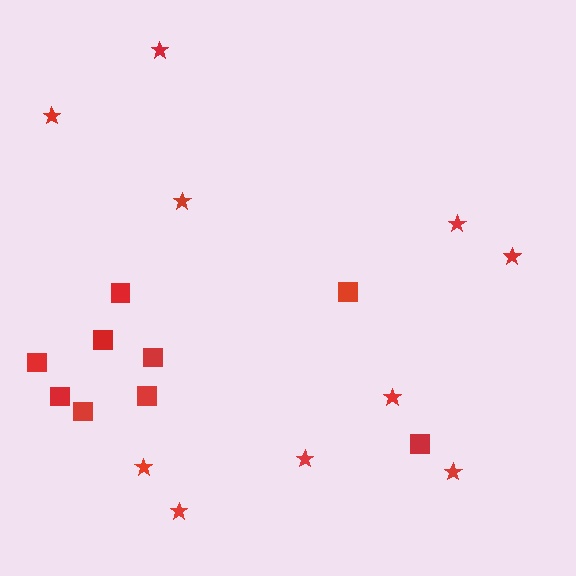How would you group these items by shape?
There are 2 groups: one group of squares (9) and one group of stars (10).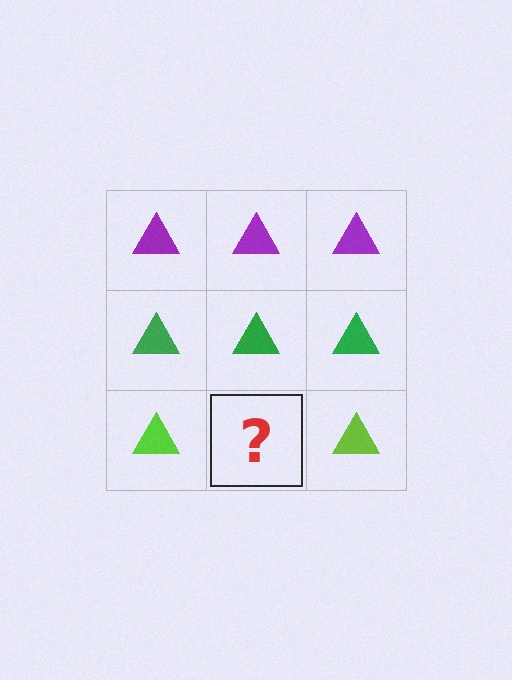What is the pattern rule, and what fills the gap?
The rule is that each row has a consistent color. The gap should be filled with a lime triangle.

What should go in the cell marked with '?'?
The missing cell should contain a lime triangle.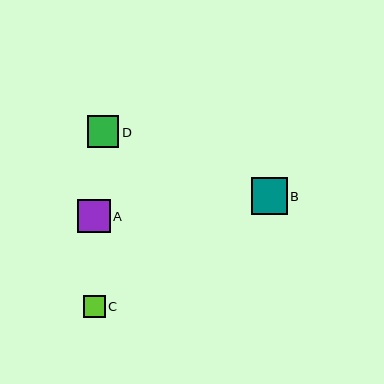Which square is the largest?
Square B is the largest with a size of approximately 36 pixels.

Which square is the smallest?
Square C is the smallest with a size of approximately 22 pixels.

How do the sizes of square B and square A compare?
Square B and square A are approximately the same size.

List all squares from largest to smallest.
From largest to smallest: B, A, D, C.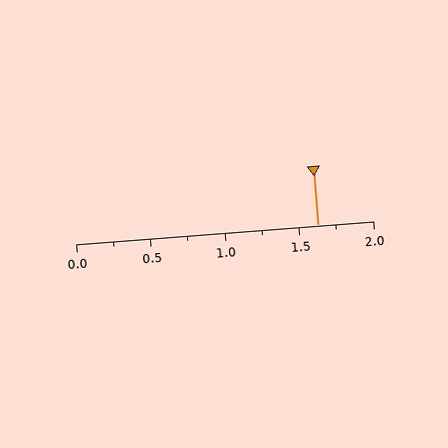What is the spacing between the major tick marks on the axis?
The major ticks are spaced 0.5 apart.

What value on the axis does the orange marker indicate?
The marker indicates approximately 1.62.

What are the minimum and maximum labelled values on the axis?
The axis runs from 0.0 to 2.0.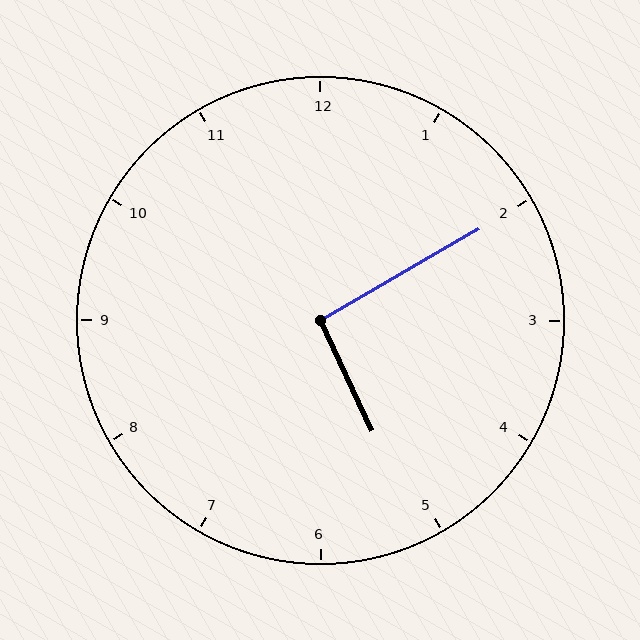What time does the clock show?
5:10.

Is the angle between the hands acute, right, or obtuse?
It is right.